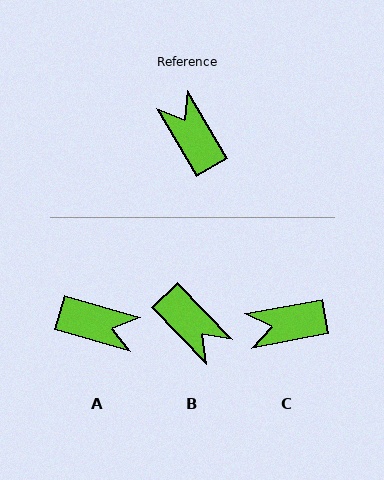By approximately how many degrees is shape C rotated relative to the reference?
Approximately 70 degrees counter-clockwise.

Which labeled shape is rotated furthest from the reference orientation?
B, about 166 degrees away.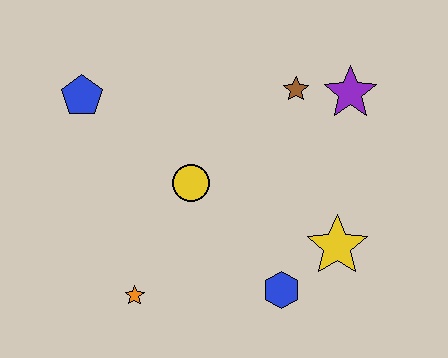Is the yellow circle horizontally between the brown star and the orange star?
Yes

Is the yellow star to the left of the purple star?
Yes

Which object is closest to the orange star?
The yellow circle is closest to the orange star.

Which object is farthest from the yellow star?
The blue pentagon is farthest from the yellow star.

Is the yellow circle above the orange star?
Yes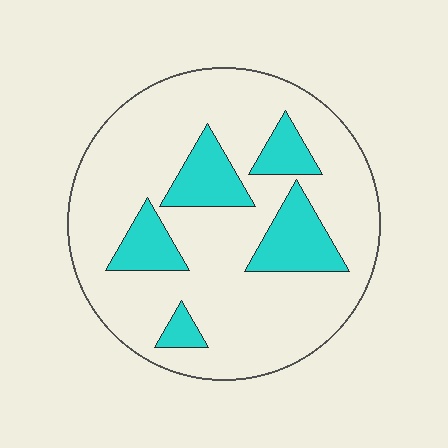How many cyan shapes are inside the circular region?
5.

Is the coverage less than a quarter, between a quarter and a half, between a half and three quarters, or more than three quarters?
Less than a quarter.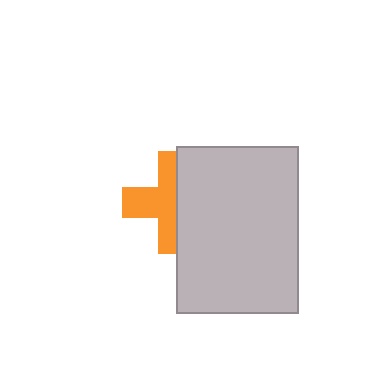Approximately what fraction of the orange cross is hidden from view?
Roughly 46% of the orange cross is hidden behind the light gray rectangle.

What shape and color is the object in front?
The object in front is a light gray rectangle.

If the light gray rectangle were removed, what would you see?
You would see the complete orange cross.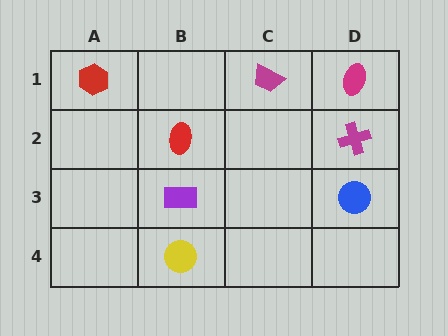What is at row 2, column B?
A red ellipse.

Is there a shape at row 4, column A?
No, that cell is empty.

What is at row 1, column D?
A magenta ellipse.